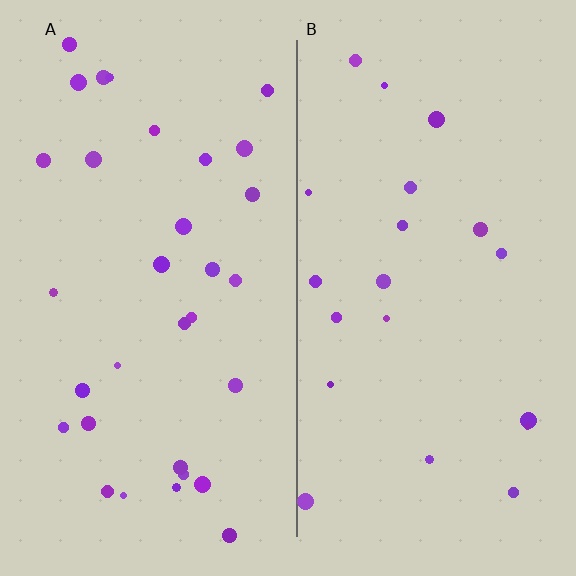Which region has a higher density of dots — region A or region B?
A (the left).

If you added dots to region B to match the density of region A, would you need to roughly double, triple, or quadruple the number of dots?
Approximately double.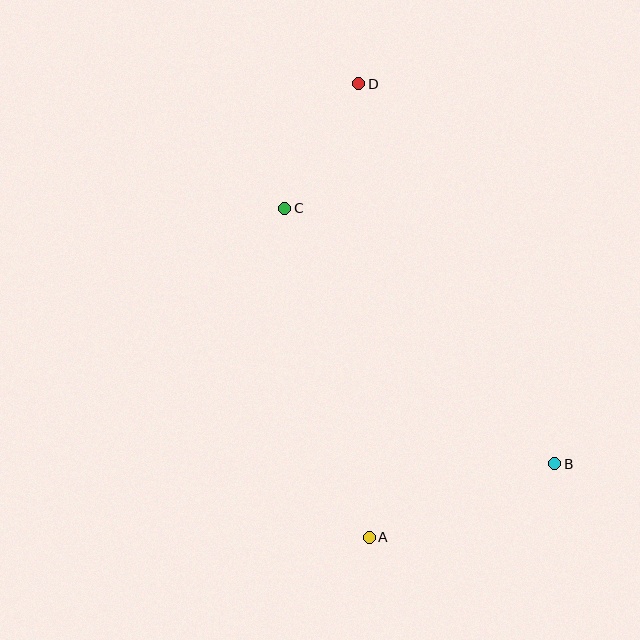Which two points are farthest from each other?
Points A and D are farthest from each other.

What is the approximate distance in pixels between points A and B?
The distance between A and B is approximately 199 pixels.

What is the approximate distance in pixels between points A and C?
The distance between A and C is approximately 340 pixels.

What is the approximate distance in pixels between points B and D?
The distance between B and D is approximately 428 pixels.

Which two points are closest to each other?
Points C and D are closest to each other.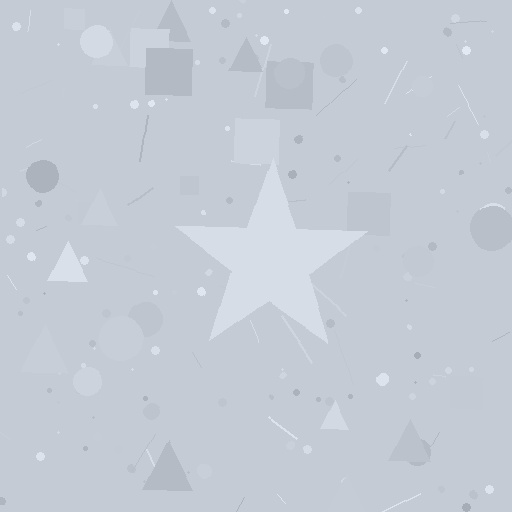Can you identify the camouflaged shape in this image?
The camouflaged shape is a star.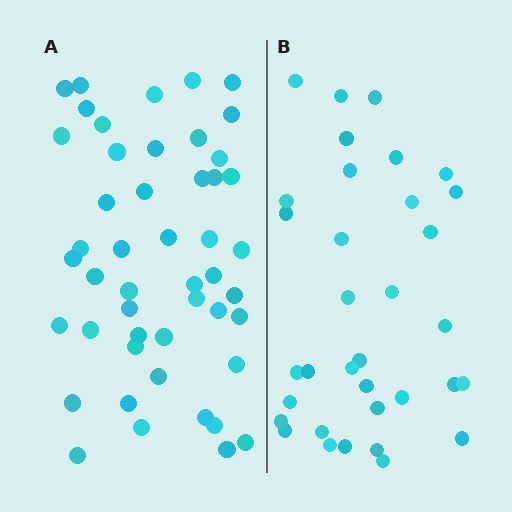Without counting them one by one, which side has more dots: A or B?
Region A (the left region) has more dots.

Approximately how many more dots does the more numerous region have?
Region A has approximately 15 more dots than region B.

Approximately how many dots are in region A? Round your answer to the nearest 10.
About 50 dots. (The exact count is 48, which rounds to 50.)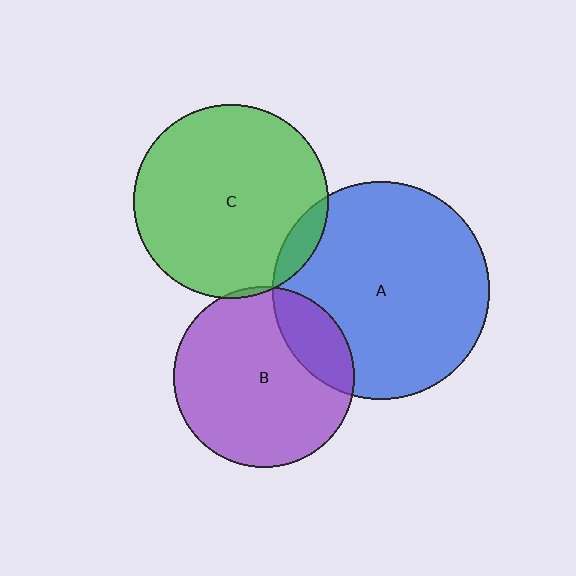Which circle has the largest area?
Circle A (blue).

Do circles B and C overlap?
Yes.